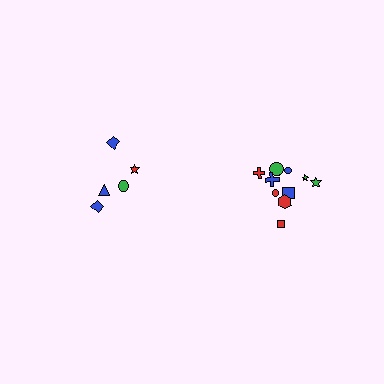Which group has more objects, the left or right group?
The right group.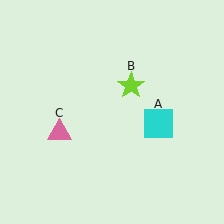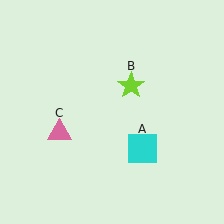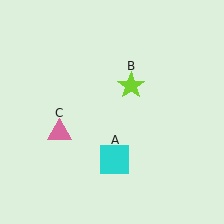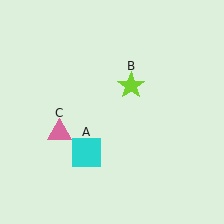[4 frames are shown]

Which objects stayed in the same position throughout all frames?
Lime star (object B) and pink triangle (object C) remained stationary.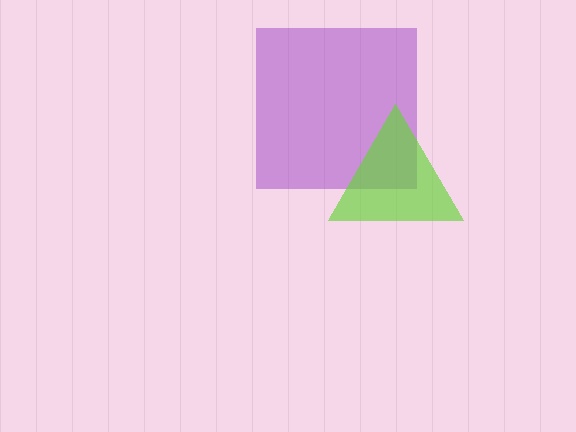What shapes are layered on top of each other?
The layered shapes are: a purple square, a lime triangle.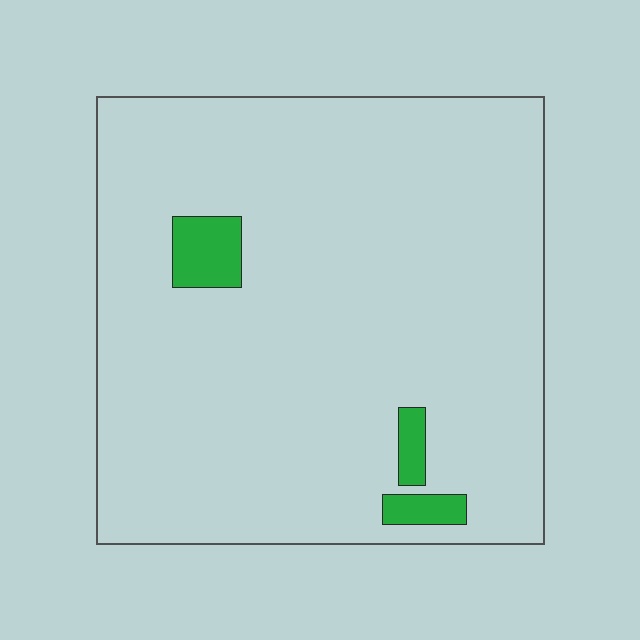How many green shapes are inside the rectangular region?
3.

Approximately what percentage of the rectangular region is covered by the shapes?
Approximately 5%.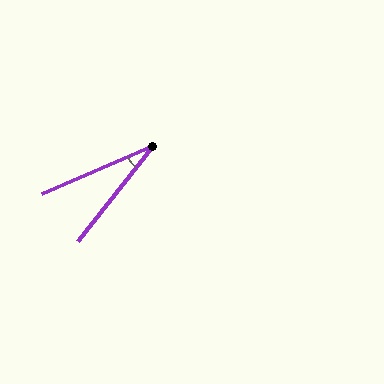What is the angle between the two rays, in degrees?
Approximately 28 degrees.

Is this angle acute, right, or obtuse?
It is acute.